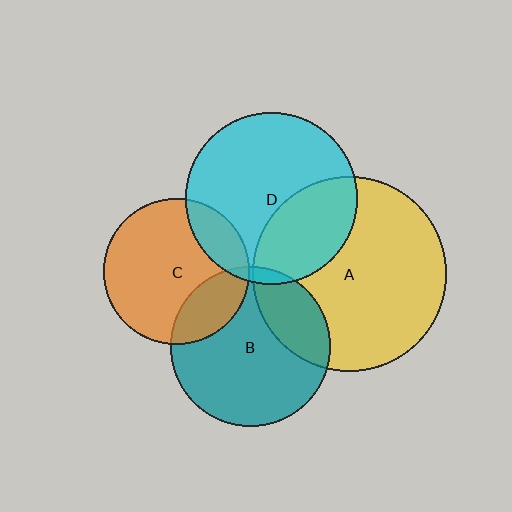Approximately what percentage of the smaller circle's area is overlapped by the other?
Approximately 15%.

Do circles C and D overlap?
Yes.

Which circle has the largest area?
Circle A (yellow).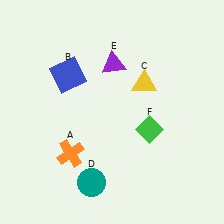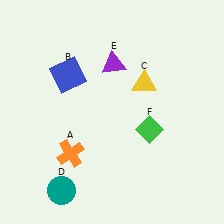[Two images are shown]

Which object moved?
The teal circle (D) moved left.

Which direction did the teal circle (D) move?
The teal circle (D) moved left.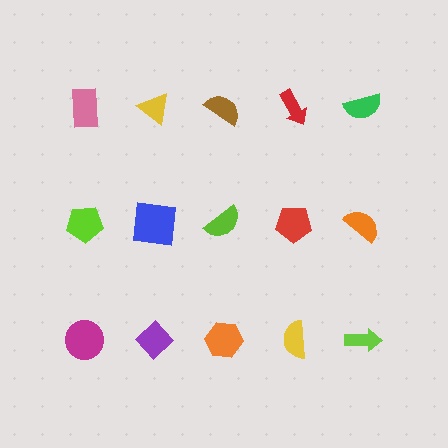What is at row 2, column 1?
A lime pentagon.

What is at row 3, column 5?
A lime arrow.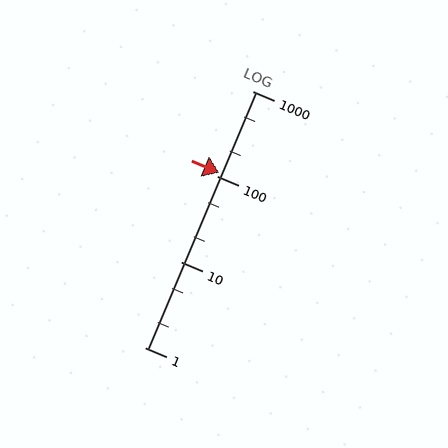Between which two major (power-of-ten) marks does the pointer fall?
The pointer is between 100 and 1000.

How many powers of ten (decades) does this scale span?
The scale spans 3 decades, from 1 to 1000.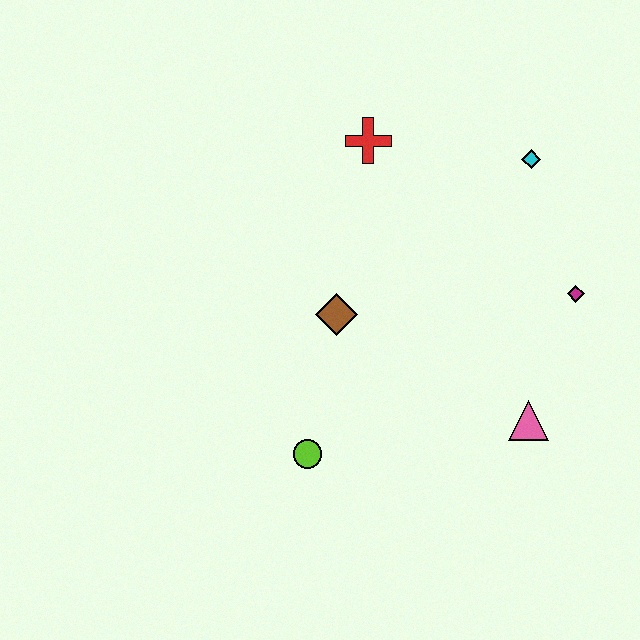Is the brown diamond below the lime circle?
No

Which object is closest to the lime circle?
The brown diamond is closest to the lime circle.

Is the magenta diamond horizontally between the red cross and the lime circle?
No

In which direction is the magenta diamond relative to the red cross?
The magenta diamond is to the right of the red cross.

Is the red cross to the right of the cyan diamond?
No